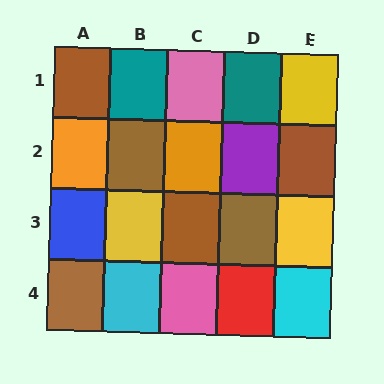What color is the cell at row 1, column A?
Brown.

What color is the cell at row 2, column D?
Purple.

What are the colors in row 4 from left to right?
Brown, cyan, pink, red, cyan.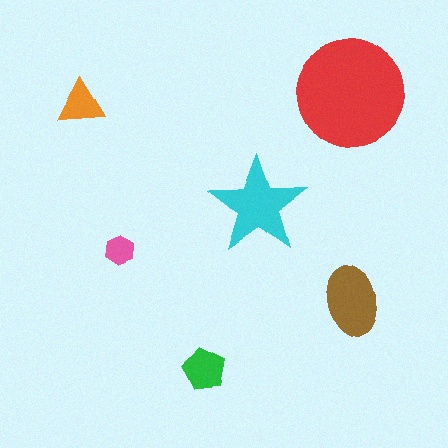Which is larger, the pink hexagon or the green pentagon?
The green pentagon.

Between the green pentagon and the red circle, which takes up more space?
The red circle.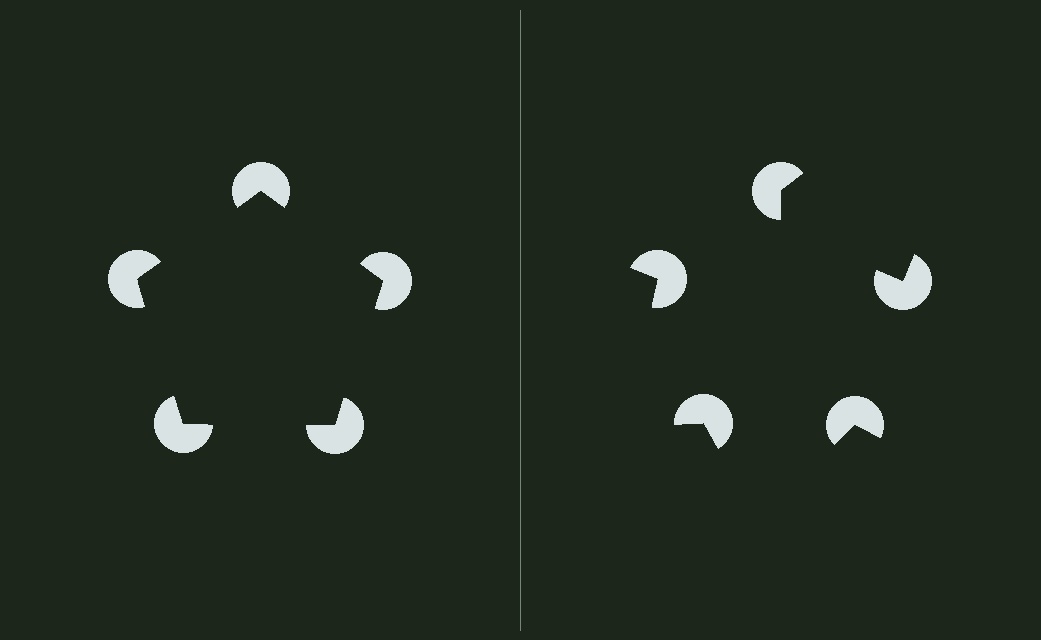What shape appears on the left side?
An illusory pentagon.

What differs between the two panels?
The pac-man discs are positioned identically on both sides; only the wedge orientations differ. On the left they align to a pentagon; on the right they are misaligned.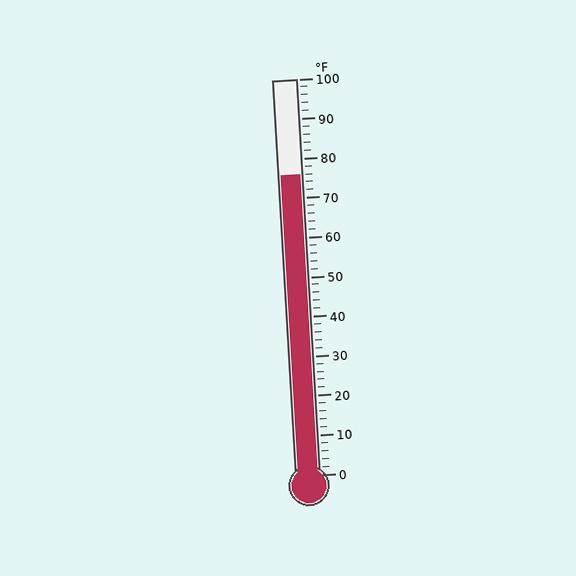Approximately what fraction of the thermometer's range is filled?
The thermometer is filled to approximately 75% of its range.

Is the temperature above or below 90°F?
The temperature is below 90°F.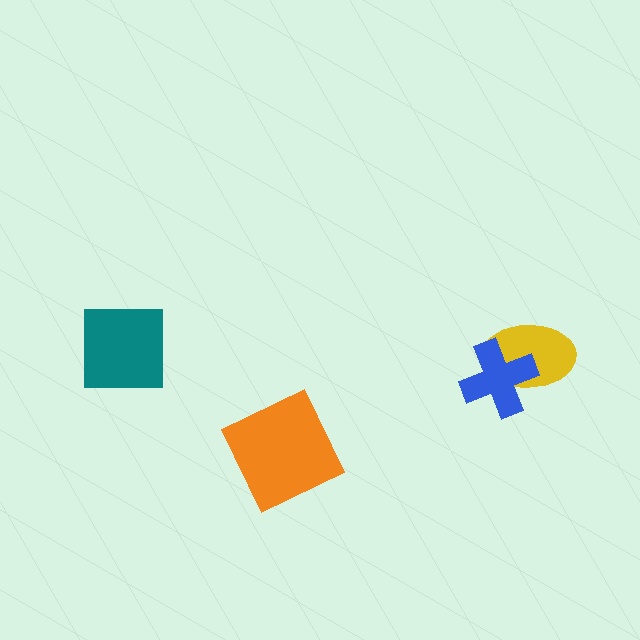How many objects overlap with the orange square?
0 objects overlap with the orange square.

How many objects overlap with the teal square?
0 objects overlap with the teal square.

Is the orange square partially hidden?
No, no other shape covers it.